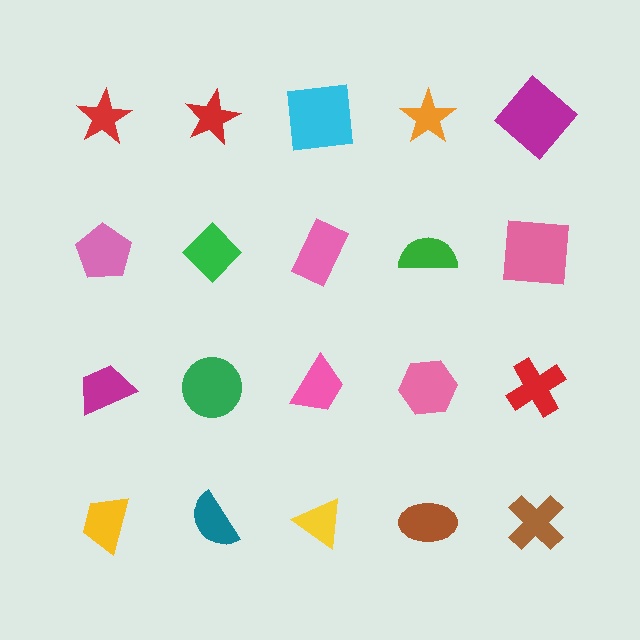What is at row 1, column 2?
A red star.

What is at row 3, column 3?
A pink trapezoid.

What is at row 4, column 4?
A brown ellipse.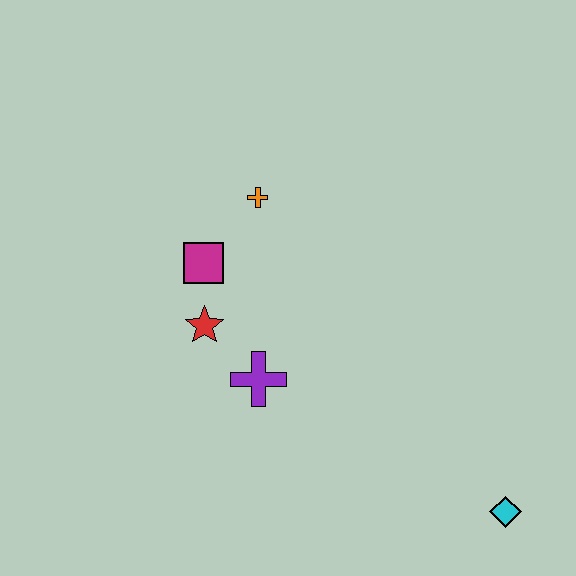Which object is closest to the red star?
The magenta square is closest to the red star.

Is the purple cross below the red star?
Yes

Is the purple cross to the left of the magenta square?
No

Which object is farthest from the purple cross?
The cyan diamond is farthest from the purple cross.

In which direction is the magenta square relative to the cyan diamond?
The magenta square is to the left of the cyan diamond.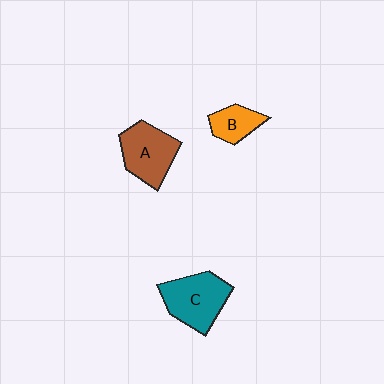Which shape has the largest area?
Shape C (teal).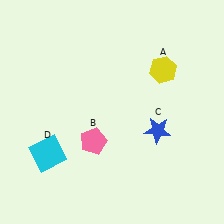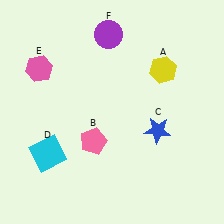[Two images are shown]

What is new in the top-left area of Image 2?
A purple circle (F) was added in the top-left area of Image 2.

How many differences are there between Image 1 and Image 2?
There are 2 differences between the two images.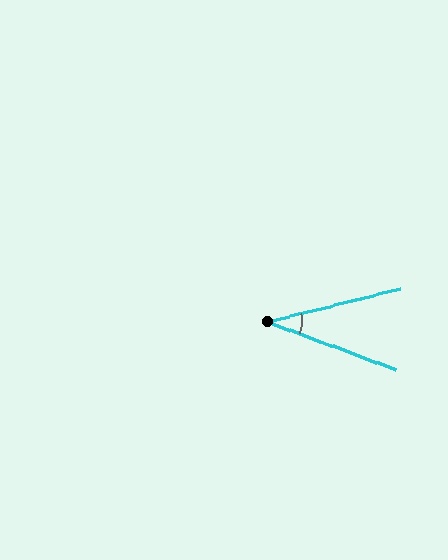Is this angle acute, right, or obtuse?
It is acute.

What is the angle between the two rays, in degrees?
Approximately 35 degrees.